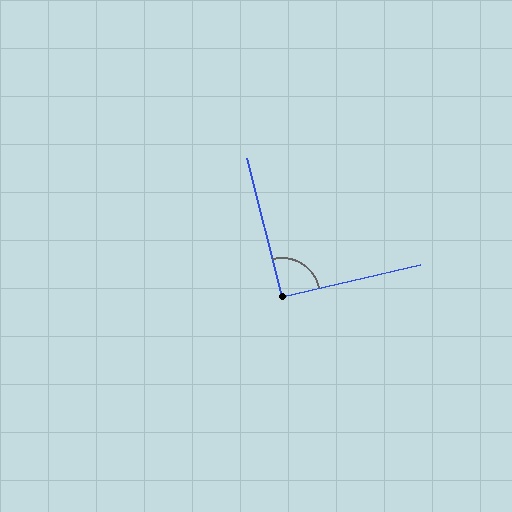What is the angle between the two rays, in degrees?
Approximately 91 degrees.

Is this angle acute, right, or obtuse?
It is approximately a right angle.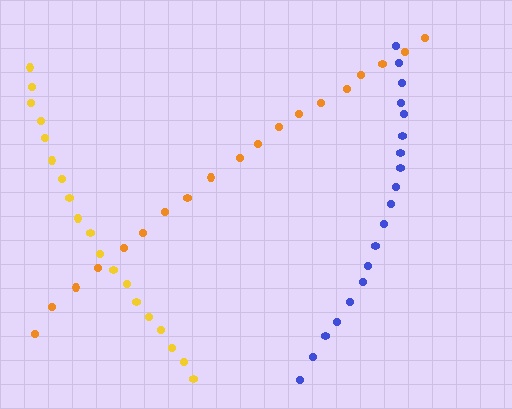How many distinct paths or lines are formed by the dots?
There are 3 distinct paths.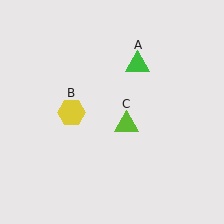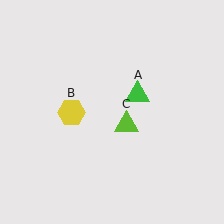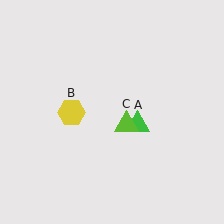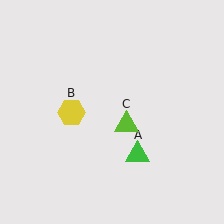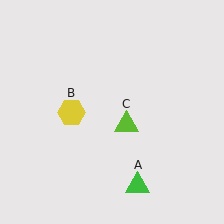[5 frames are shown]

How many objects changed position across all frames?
1 object changed position: green triangle (object A).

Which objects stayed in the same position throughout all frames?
Yellow hexagon (object B) and lime triangle (object C) remained stationary.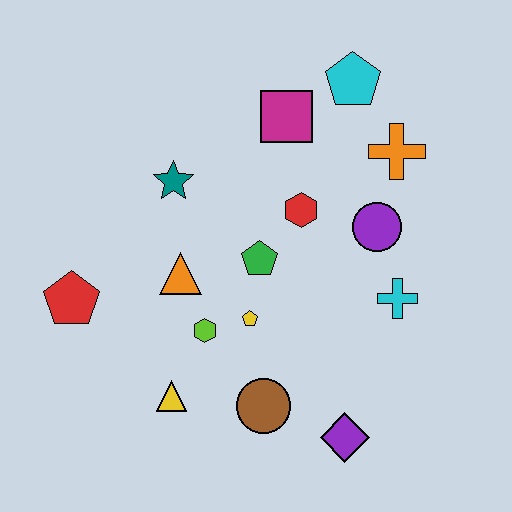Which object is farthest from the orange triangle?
The cyan pentagon is farthest from the orange triangle.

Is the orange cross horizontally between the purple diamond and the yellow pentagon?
No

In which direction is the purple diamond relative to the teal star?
The purple diamond is below the teal star.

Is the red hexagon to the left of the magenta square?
No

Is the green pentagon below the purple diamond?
No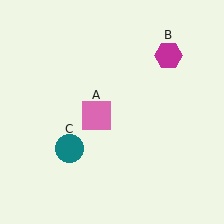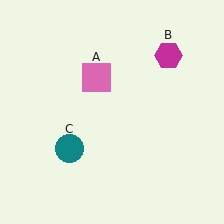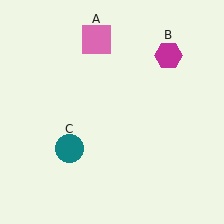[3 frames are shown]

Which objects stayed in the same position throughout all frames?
Magenta hexagon (object B) and teal circle (object C) remained stationary.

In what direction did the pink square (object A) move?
The pink square (object A) moved up.